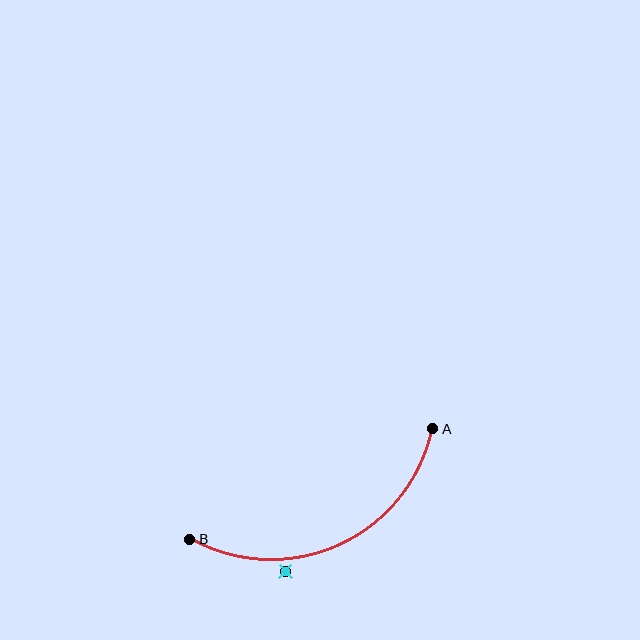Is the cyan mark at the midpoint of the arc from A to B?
No — the cyan mark does not lie on the arc at all. It sits slightly outside the curve.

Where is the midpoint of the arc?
The arc midpoint is the point on the curve farthest from the straight line joining A and B. It sits below that line.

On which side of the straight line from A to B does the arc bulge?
The arc bulges below the straight line connecting A and B.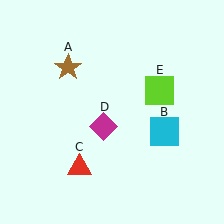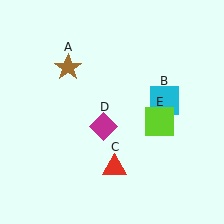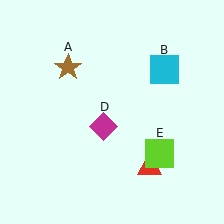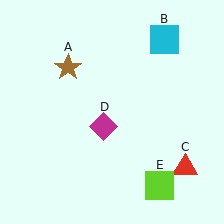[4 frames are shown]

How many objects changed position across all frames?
3 objects changed position: cyan square (object B), red triangle (object C), lime square (object E).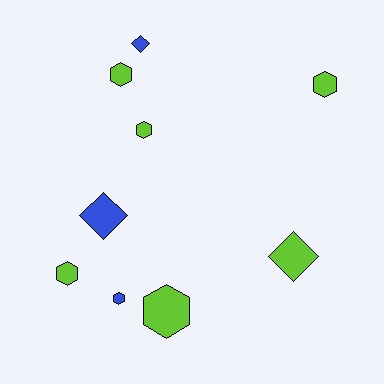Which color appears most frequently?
Lime, with 6 objects.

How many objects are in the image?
There are 9 objects.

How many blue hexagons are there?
There is 1 blue hexagon.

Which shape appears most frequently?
Hexagon, with 6 objects.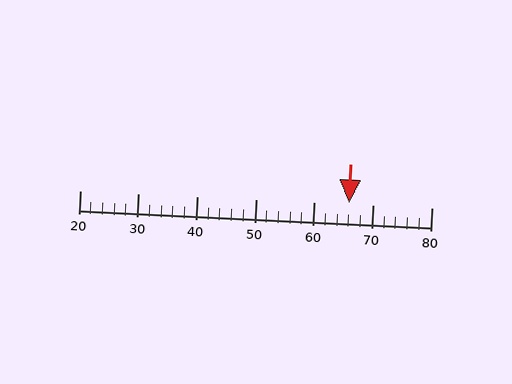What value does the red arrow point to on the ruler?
The red arrow points to approximately 66.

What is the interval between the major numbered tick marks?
The major tick marks are spaced 10 units apart.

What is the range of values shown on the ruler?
The ruler shows values from 20 to 80.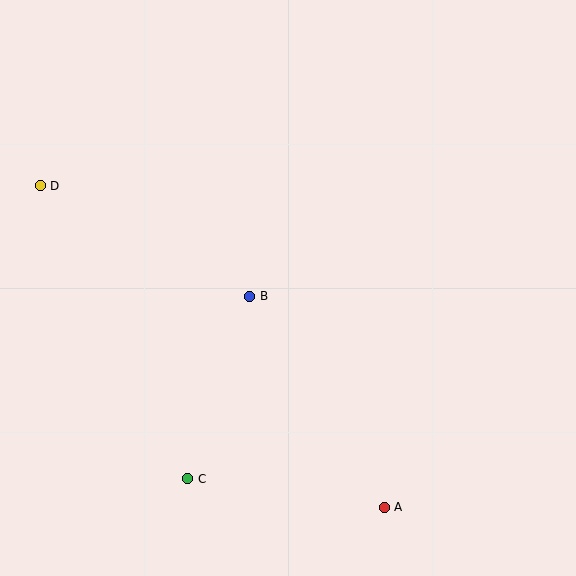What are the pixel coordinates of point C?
Point C is at (188, 479).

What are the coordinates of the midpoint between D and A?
The midpoint between D and A is at (212, 347).